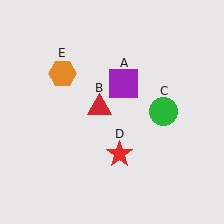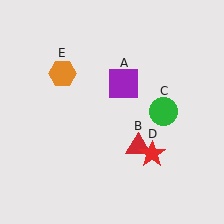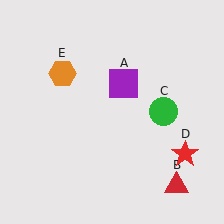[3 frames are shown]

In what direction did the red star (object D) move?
The red star (object D) moved right.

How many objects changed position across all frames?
2 objects changed position: red triangle (object B), red star (object D).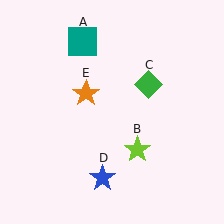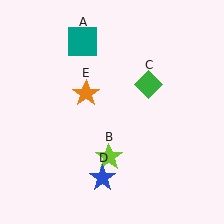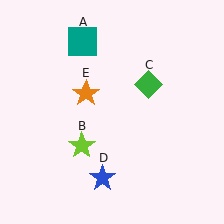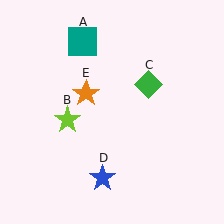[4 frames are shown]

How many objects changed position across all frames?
1 object changed position: lime star (object B).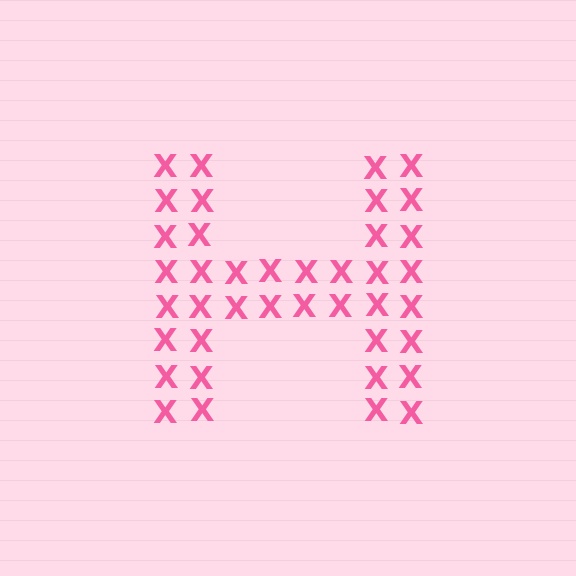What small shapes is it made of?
It is made of small letter X's.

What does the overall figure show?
The overall figure shows the letter H.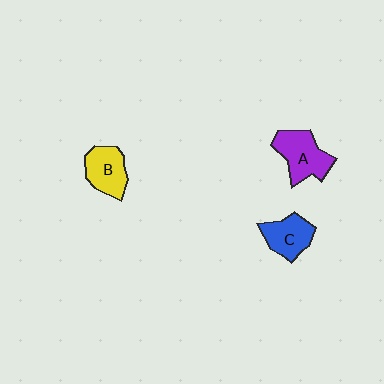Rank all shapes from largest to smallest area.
From largest to smallest: A (purple), B (yellow), C (blue).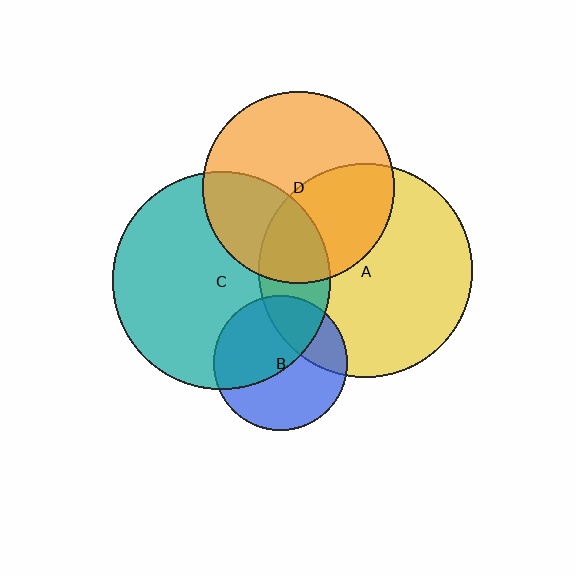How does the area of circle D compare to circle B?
Approximately 2.1 times.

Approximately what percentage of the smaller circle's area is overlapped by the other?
Approximately 40%.